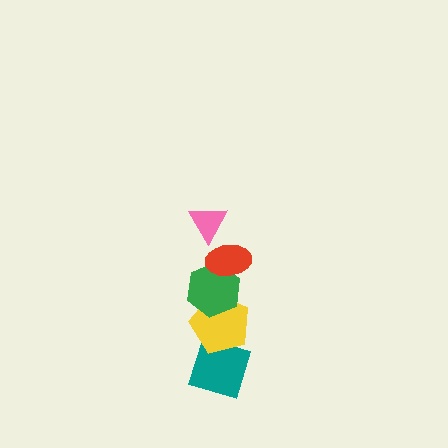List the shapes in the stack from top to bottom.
From top to bottom: the pink triangle, the red ellipse, the green hexagon, the yellow pentagon, the teal diamond.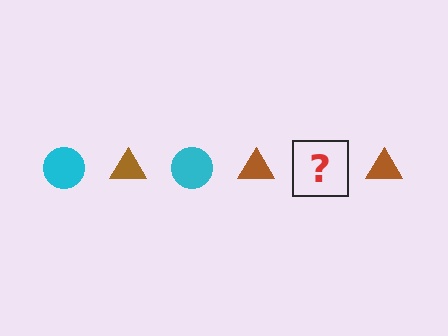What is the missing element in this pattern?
The missing element is a cyan circle.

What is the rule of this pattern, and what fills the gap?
The rule is that the pattern alternates between cyan circle and brown triangle. The gap should be filled with a cyan circle.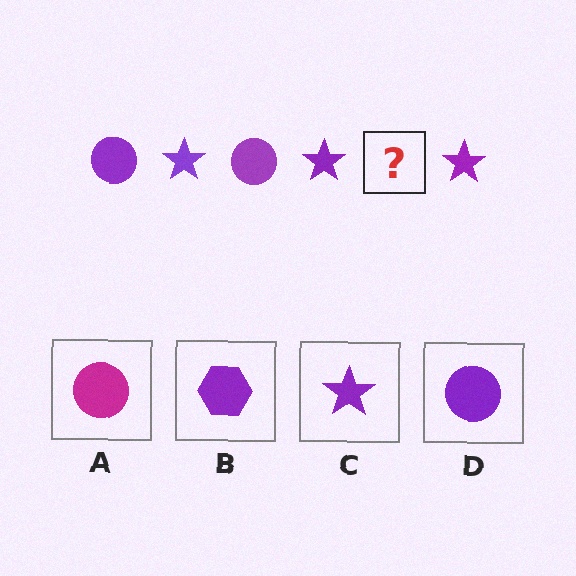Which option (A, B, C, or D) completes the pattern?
D.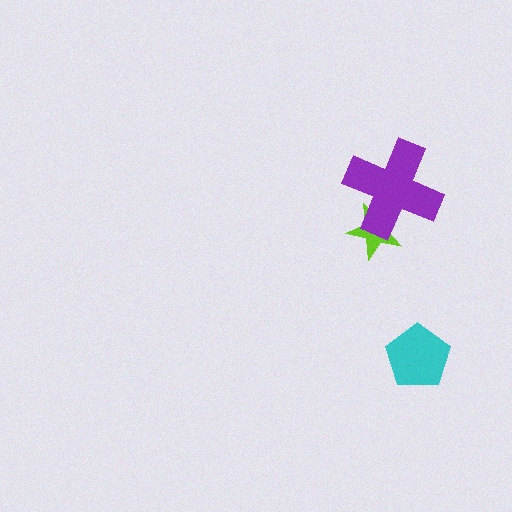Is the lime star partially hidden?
Yes, it is partially covered by another shape.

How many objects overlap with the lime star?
1 object overlaps with the lime star.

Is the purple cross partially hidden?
No, no other shape covers it.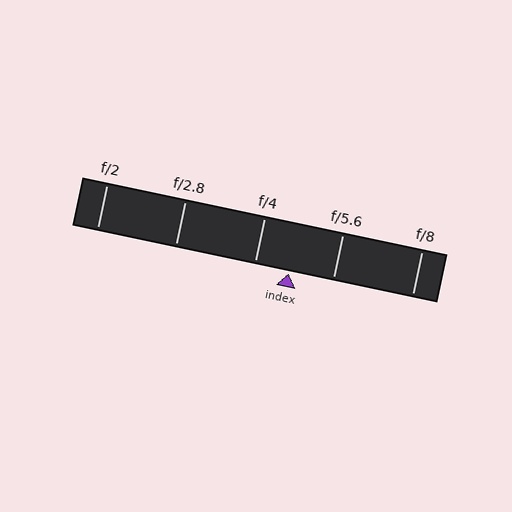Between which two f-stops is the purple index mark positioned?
The index mark is between f/4 and f/5.6.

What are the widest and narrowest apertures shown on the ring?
The widest aperture shown is f/2 and the narrowest is f/8.